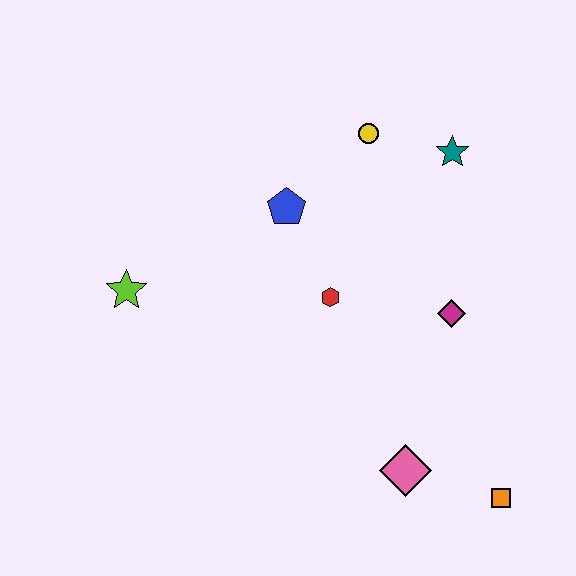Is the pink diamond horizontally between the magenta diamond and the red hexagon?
Yes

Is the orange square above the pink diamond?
No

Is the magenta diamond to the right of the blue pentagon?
Yes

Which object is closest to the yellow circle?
The teal star is closest to the yellow circle.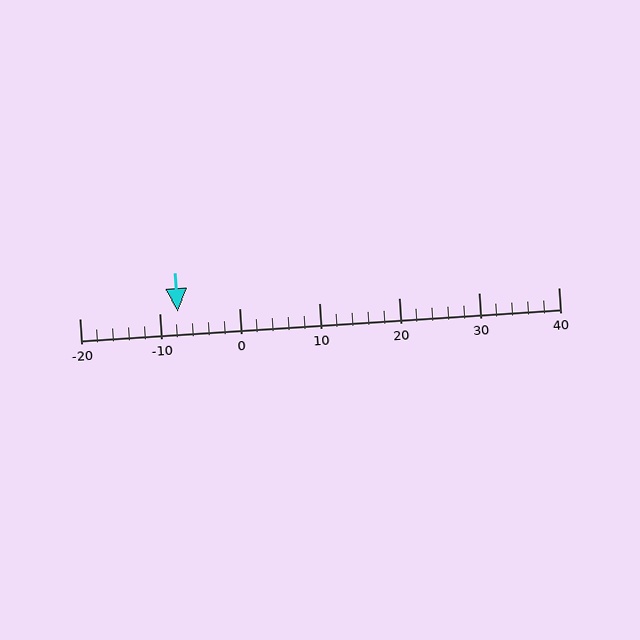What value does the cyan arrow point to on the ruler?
The cyan arrow points to approximately -8.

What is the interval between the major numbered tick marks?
The major tick marks are spaced 10 units apart.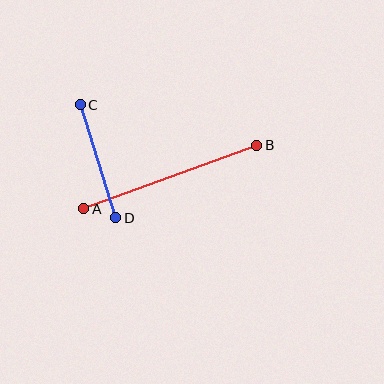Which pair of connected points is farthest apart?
Points A and B are farthest apart.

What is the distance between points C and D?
The distance is approximately 118 pixels.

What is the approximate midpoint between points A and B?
The midpoint is at approximately (170, 177) pixels.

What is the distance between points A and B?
The distance is approximately 184 pixels.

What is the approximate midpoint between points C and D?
The midpoint is at approximately (98, 161) pixels.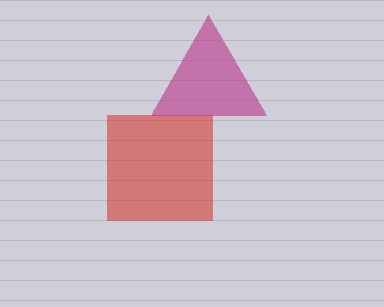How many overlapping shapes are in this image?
There are 2 overlapping shapes in the image.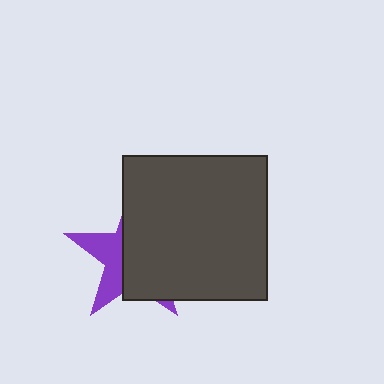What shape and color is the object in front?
The object in front is a dark gray square.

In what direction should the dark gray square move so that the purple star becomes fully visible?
The dark gray square should move right. That is the shortest direction to clear the overlap and leave the purple star fully visible.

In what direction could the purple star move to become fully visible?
The purple star could move left. That would shift it out from behind the dark gray square entirely.